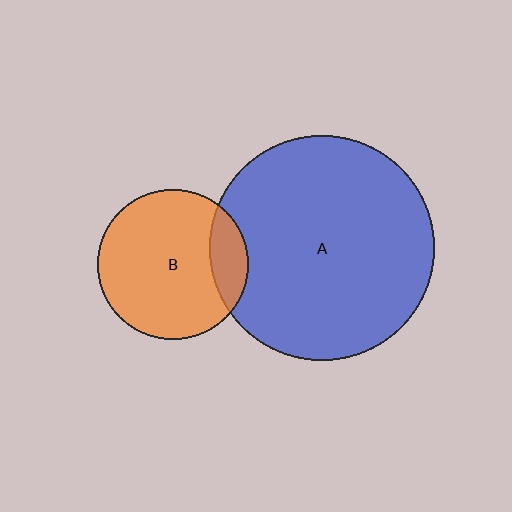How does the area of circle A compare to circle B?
Approximately 2.2 times.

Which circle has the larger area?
Circle A (blue).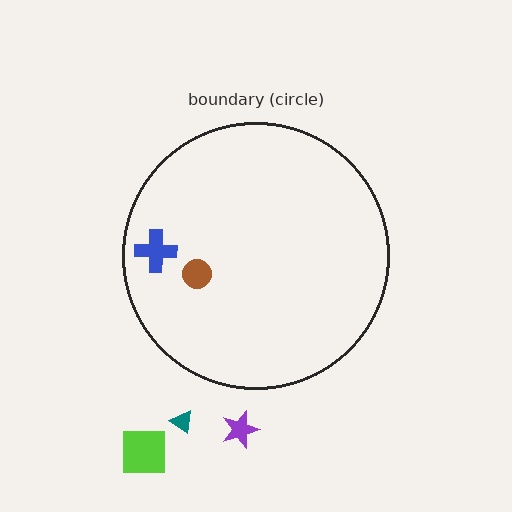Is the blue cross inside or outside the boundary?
Inside.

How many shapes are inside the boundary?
2 inside, 3 outside.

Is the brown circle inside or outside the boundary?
Inside.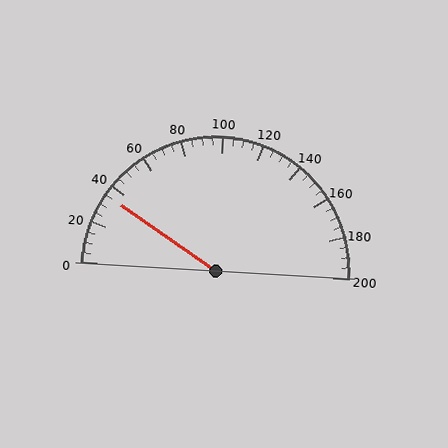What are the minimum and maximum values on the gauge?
The gauge ranges from 0 to 200.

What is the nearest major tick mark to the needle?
The nearest major tick mark is 40.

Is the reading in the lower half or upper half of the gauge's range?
The reading is in the lower half of the range (0 to 200).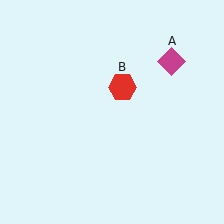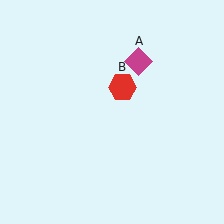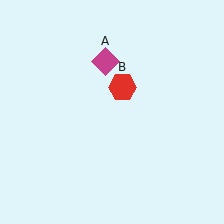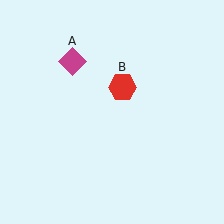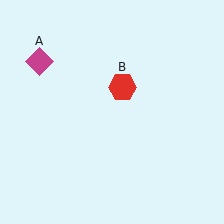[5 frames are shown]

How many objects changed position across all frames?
1 object changed position: magenta diamond (object A).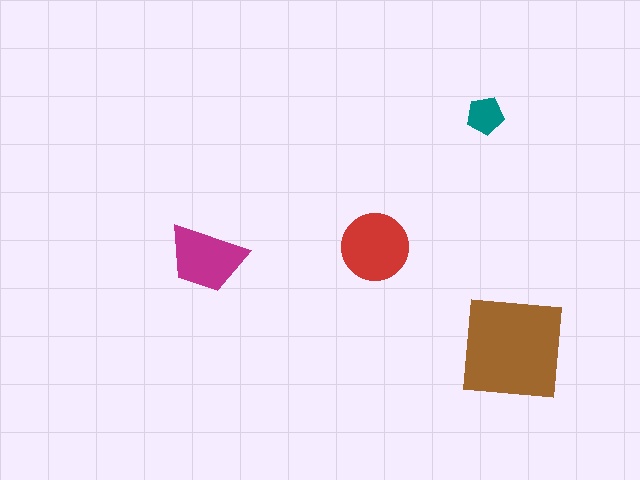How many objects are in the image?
There are 4 objects in the image.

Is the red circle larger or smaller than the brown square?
Smaller.